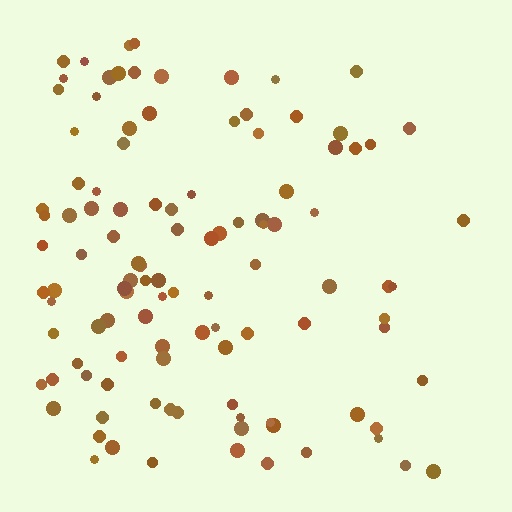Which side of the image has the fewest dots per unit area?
The right.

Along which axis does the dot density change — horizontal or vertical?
Horizontal.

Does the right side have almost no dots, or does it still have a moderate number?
Still a moderate number, just noticeably fewer than the left.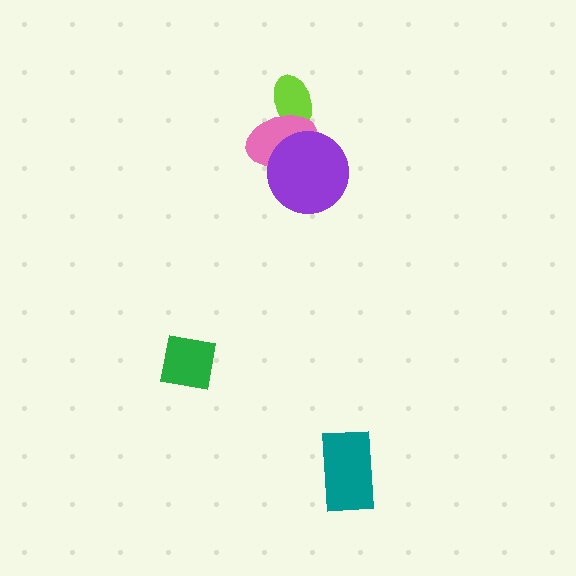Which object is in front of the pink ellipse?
The purple circle is in front of the pink ellipse.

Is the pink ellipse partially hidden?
Yes, it is partially covered by another shape.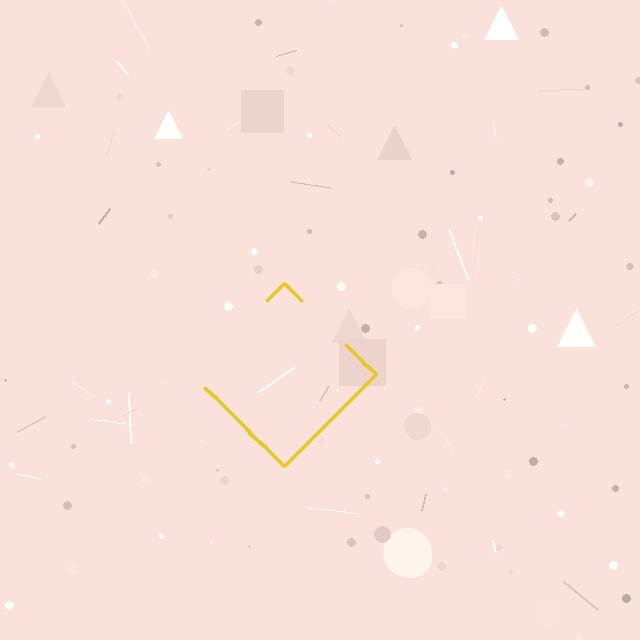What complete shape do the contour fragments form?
The contour fragments form a diamond.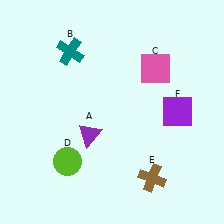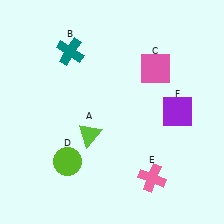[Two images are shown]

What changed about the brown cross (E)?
In Image 1, E is brown. In Image 2, it changed to pink.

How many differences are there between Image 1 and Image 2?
There are 2 differences between the two images.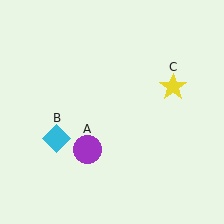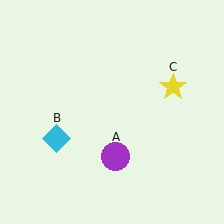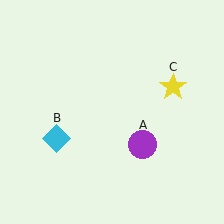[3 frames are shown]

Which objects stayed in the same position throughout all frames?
Cyan diamond (object B) and yellow star (object C) remained stationary.